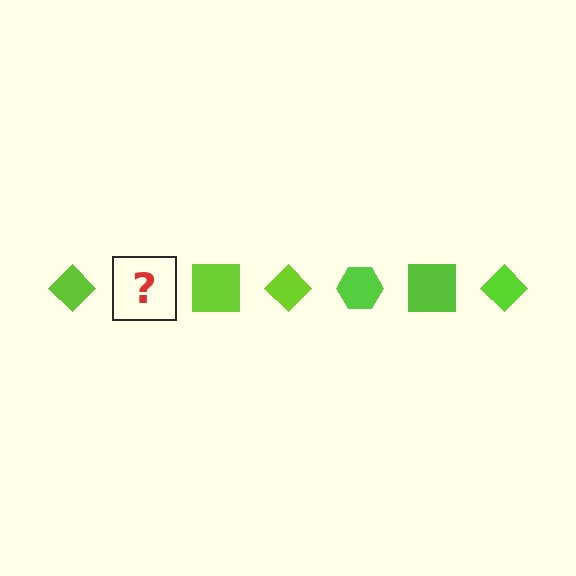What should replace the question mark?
The question mark should be replaced with a lime hexagon.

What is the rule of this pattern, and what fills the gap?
The rule is that the pattern cycles through diamond, hexagon, square shapes in lime. The gap should be filled with a lime hexagon.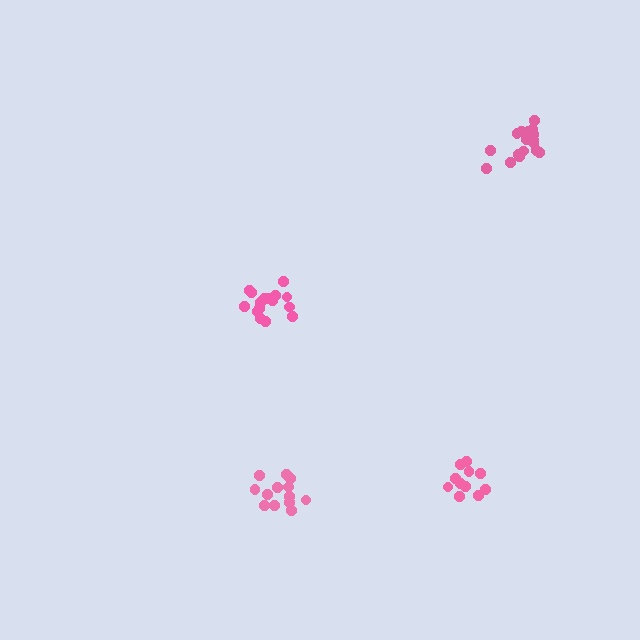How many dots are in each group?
Group 1: 12 dots, Group 2: 17 dots, Group 3: 16 dots, Group 4: 13 dots (58 total).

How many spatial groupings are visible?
There are 4 spatial groupings.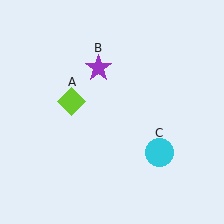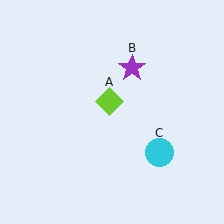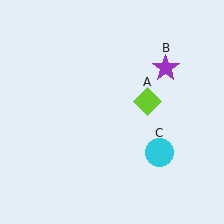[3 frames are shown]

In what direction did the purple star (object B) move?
The purple star (object B) moved right.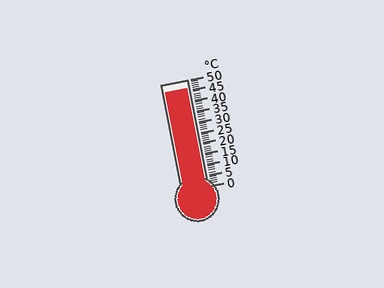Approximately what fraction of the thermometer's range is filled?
The thermometer is filled to approximately 90% of its range.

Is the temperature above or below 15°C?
The temperature is above 15°C.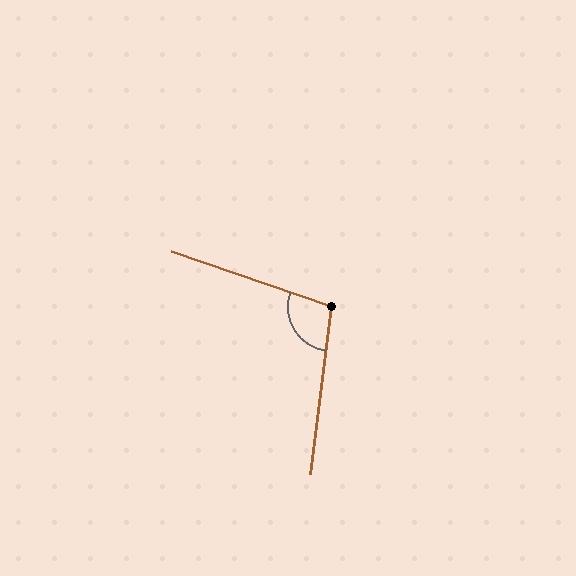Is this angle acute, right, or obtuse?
It is obtuse.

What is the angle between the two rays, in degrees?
Approximately 102 degrees.